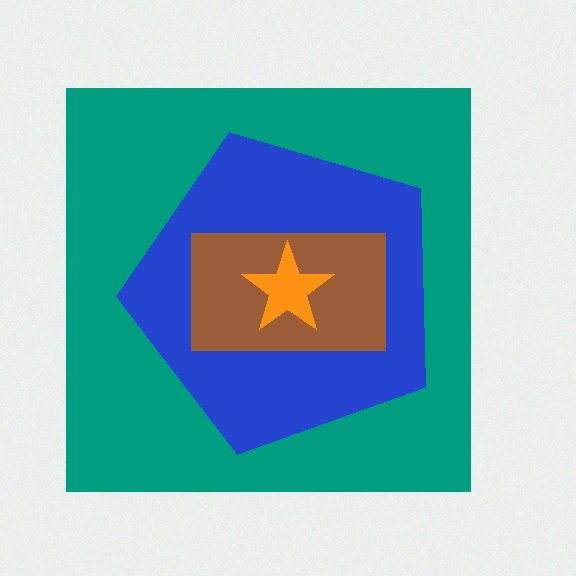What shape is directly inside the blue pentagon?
The brown rectangle.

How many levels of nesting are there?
4.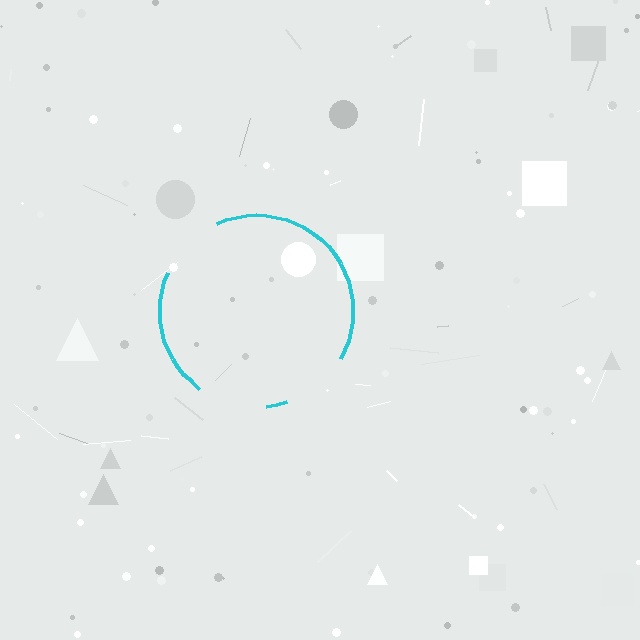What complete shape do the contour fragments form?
The contour fragments form a circle.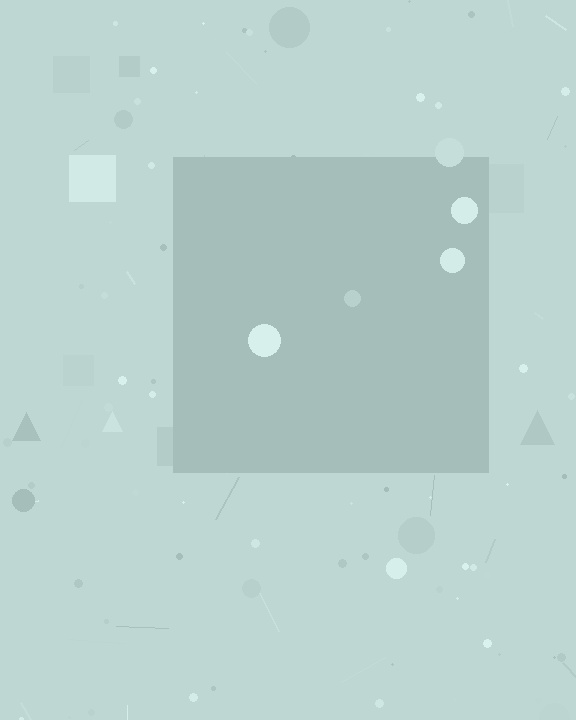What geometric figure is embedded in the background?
A square is embedded in the background.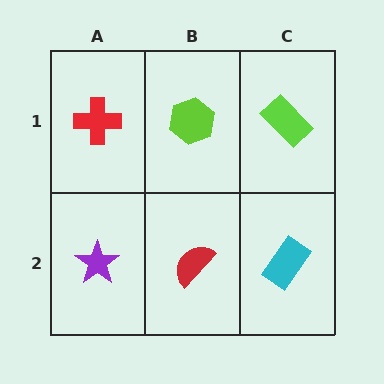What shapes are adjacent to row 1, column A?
A purple star (row 2, column A), a lime hexagon (row 1, column B).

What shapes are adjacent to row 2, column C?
A lime rectangle (row 1, column C), a red semicircle (row 2, column B).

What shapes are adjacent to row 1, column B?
A red semicircle (row 2, column B), a red cross (row 1, column A), a lime rectangle (row 1, column C).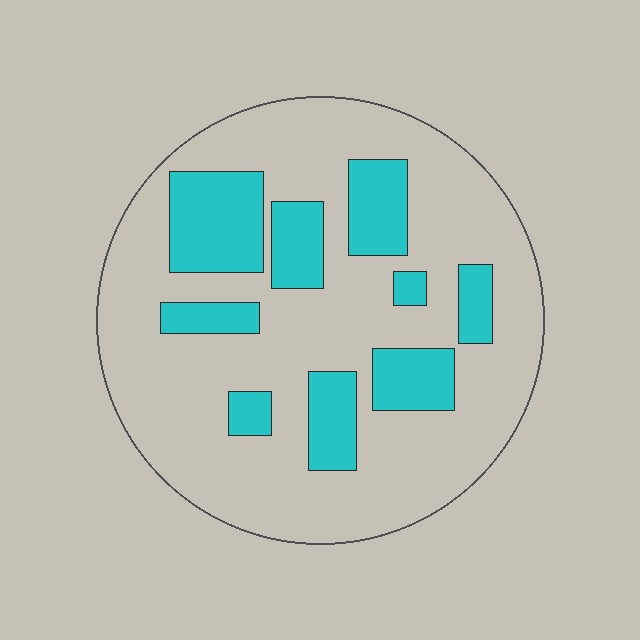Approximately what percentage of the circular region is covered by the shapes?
Approximately 25%.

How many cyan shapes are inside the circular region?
9.